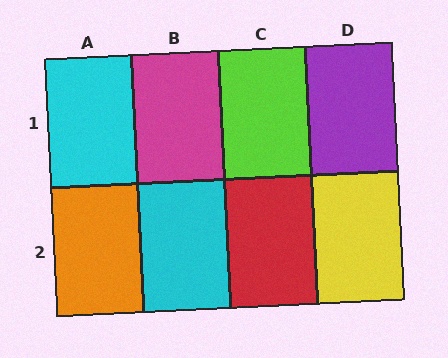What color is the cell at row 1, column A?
Cyan.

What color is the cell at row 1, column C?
Lime.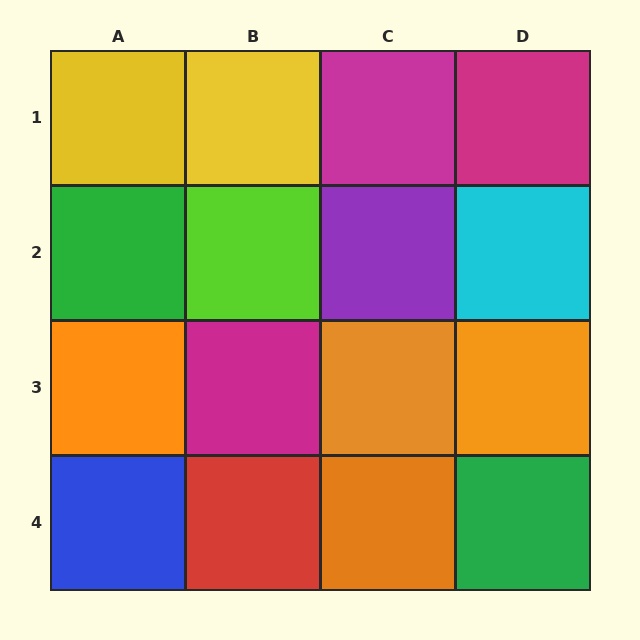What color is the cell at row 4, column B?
Red.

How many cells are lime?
1 cell is lime.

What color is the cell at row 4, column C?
Orange.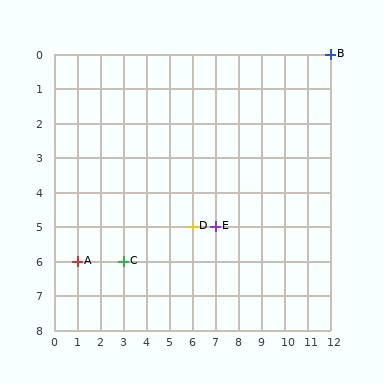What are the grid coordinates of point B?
Point B is at grid coordinates (12, 0).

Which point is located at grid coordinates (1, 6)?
Point A is at (1, 6).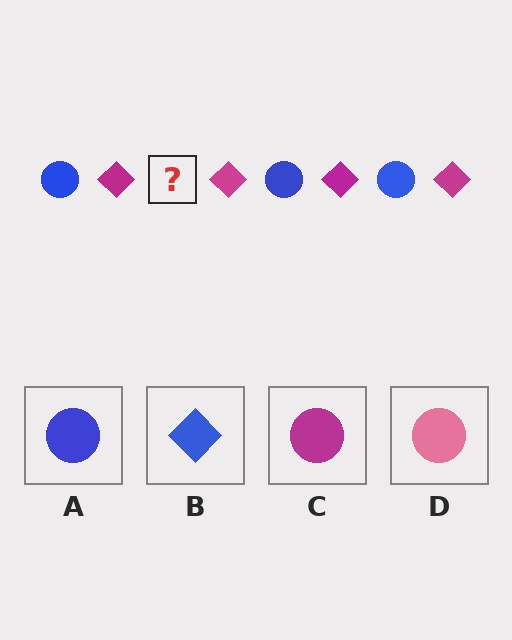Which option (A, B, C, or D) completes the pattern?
A.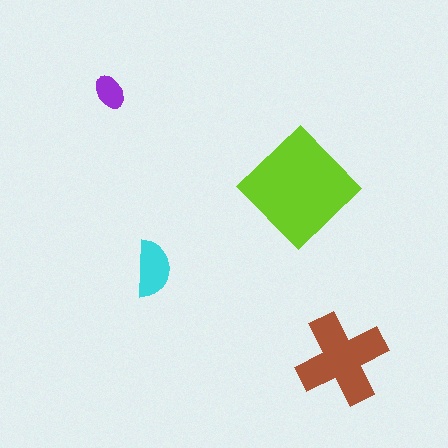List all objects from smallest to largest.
The purple ellipse, the cyan semicircle, the brown cross, the lime diamond.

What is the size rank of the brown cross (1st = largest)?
2nd.